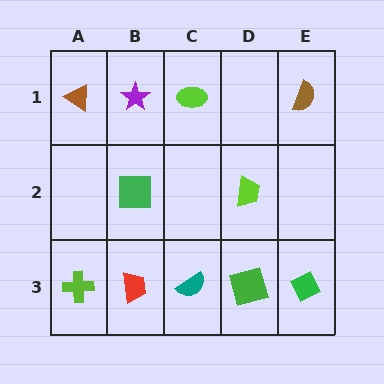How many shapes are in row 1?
4 shapes.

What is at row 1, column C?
A lime ellipse.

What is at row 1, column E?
A brown semicircle.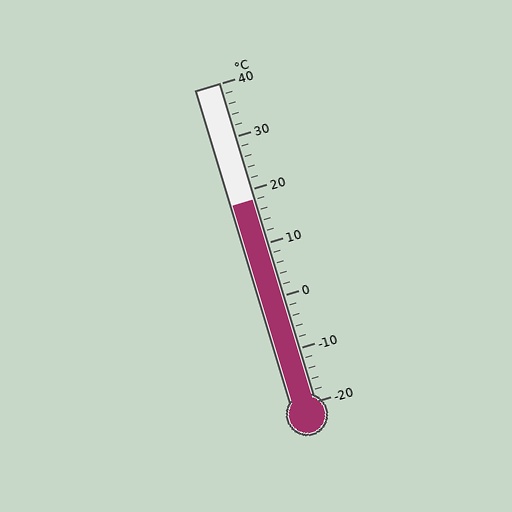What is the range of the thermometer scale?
The thermometer scale ranges from -20°C to 40°C.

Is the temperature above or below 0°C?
The temperature is above 0°C.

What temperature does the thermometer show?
The thermometer shows approximately 18°C.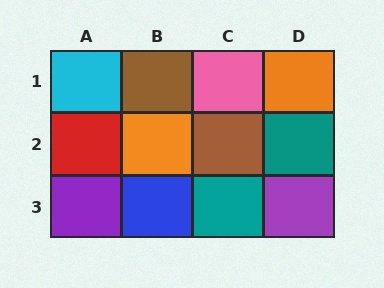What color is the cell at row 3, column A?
Purple.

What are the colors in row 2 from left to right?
Red, orange, brown, teal.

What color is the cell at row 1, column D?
Orange.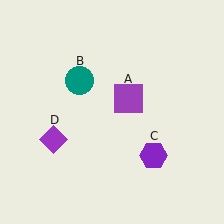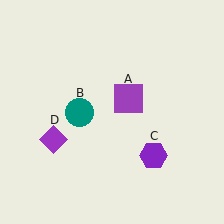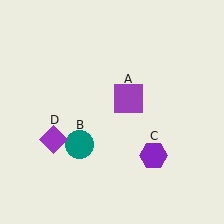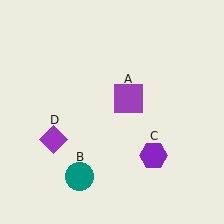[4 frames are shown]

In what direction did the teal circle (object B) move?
The teal circle (object B) moved down.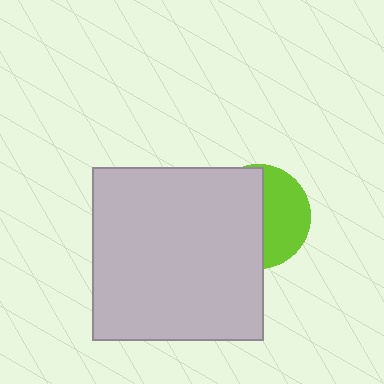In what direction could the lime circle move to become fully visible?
The lime circle could move right. That would shift it out from behind the light gray rectangle entirely.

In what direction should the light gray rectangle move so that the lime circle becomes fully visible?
The light gray rectangle should move left. That is the shortest direction to clear the overlap and leave the lime circle fully visible.